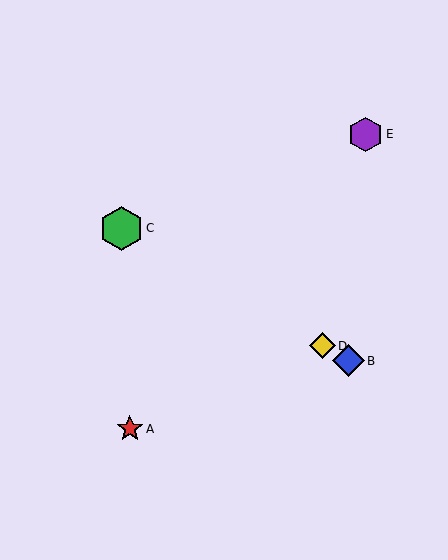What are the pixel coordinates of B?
Object B is at (348, 361).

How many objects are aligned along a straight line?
3 objects (B, C, D) are aligned along a straight line.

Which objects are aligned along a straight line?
Objects B, C, D are aligned along a straight line.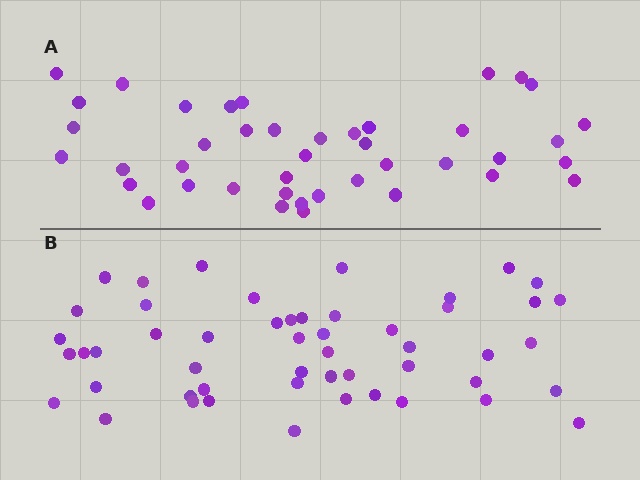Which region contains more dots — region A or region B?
Region B (the bottom region) has more dots.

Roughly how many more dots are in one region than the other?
Region B has roughly 8 or so more dots than region A.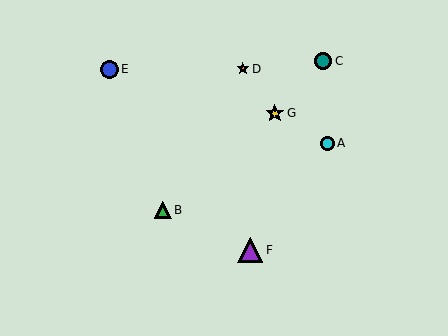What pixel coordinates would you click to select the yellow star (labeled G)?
Click at (275, 113) to select the yellow star G.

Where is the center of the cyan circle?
The center of the cyan circle is at (327, 143).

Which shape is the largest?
The purple triangle (labeled F) is the largest.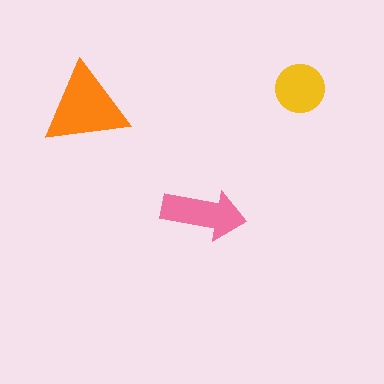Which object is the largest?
The orange triangle.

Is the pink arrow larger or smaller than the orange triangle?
Smaller.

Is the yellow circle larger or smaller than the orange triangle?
Smaller.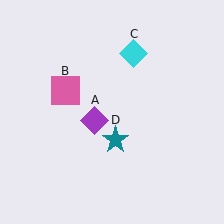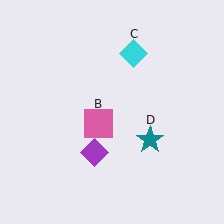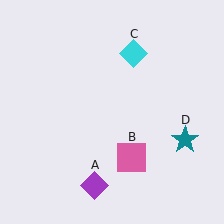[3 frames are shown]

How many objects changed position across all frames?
3 objects changed position: purple diamond (object A), pink square (object B), teal star (object D).